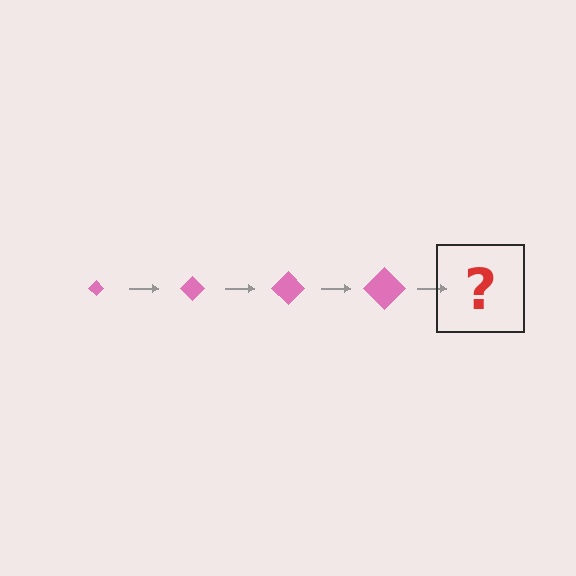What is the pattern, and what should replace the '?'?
The pattern is that the diamond gets progressively larger each step. The '?' should be a pink diamond, larger than the previous one.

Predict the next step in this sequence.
The next step is a pink diamond, larger than the previous one.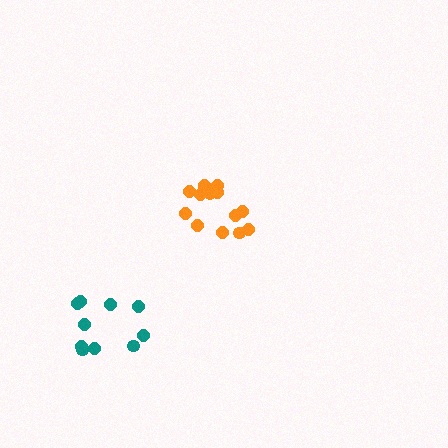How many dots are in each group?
Group 1: 10 dots, Group 2: 13 dots (23 total).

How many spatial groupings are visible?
There are 2 spatial groupings.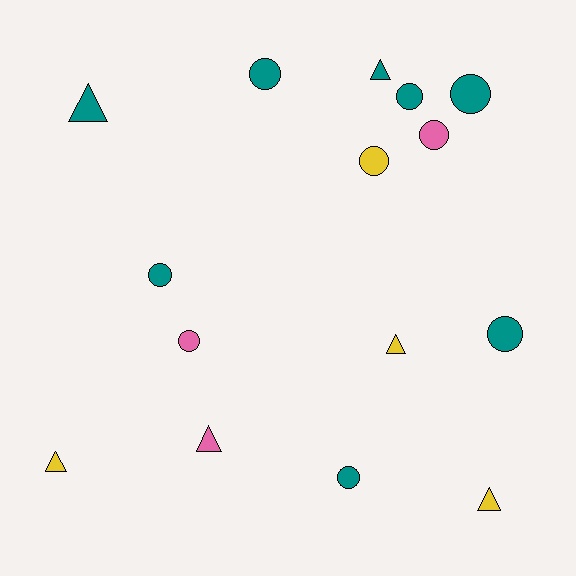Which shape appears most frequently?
Circle, with 9 objects.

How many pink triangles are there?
There is 1 pink triangle.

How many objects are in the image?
There are 15 objects.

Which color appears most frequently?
Teal, with 8 objects.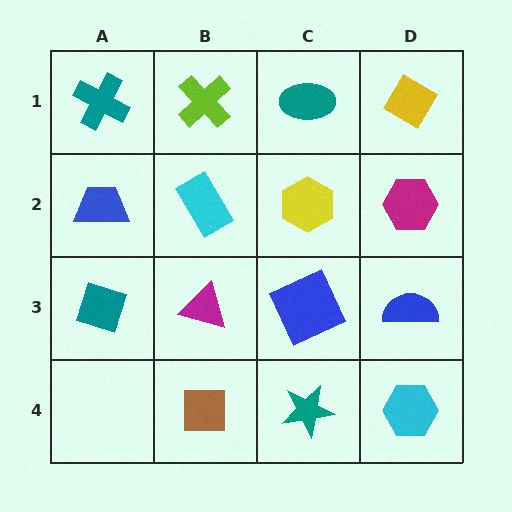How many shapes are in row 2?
4 shapes.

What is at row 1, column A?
A teal cross.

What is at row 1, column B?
A lime cross.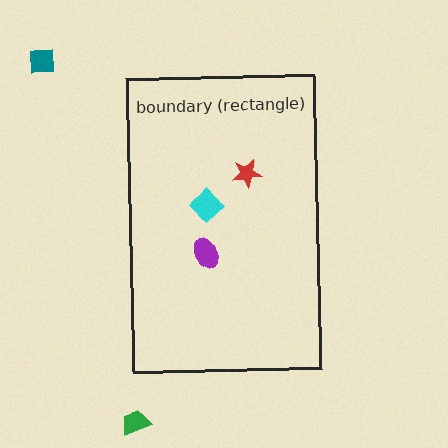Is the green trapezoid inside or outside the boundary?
Outside.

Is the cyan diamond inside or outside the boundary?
Inside.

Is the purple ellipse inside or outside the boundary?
Inside.